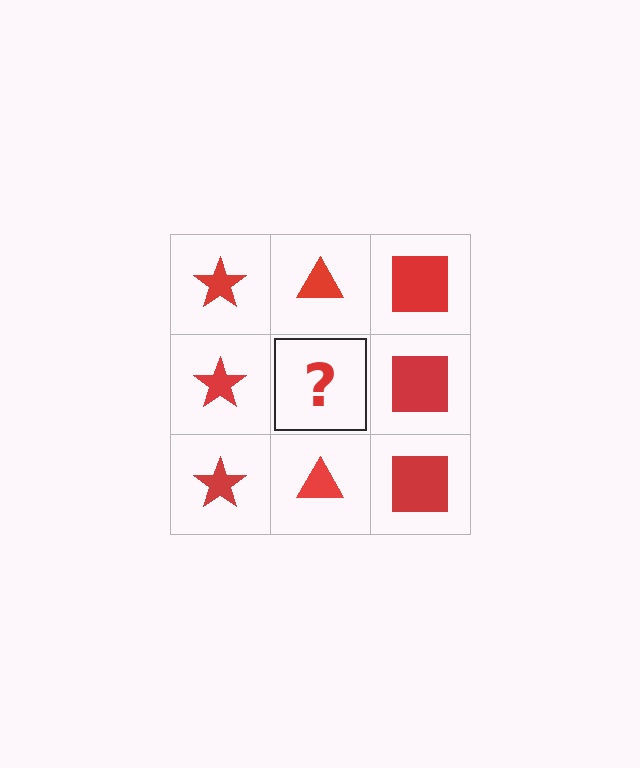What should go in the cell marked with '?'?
The missing cell should contain a red triangle.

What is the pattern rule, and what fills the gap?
The rule is that each column has a consistent shape. The gap should be filled with a red triangle.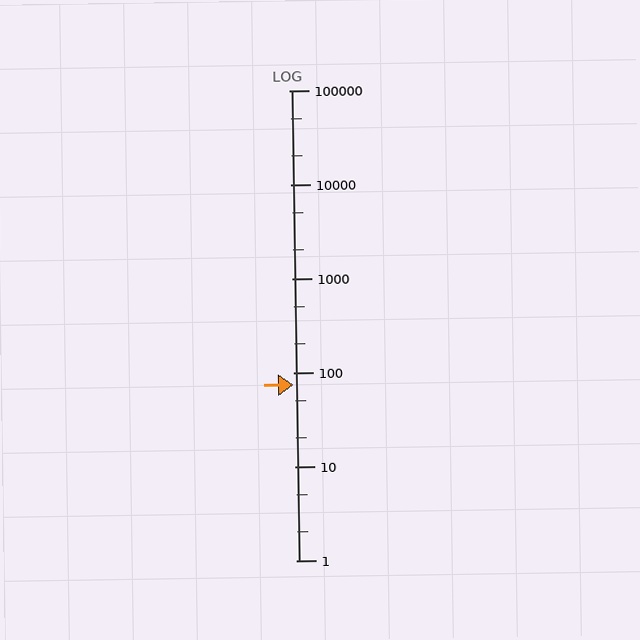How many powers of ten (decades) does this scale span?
The scale spans 5 decades, from 1 to 100000.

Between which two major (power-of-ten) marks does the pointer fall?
The pointer is between 10 and 100.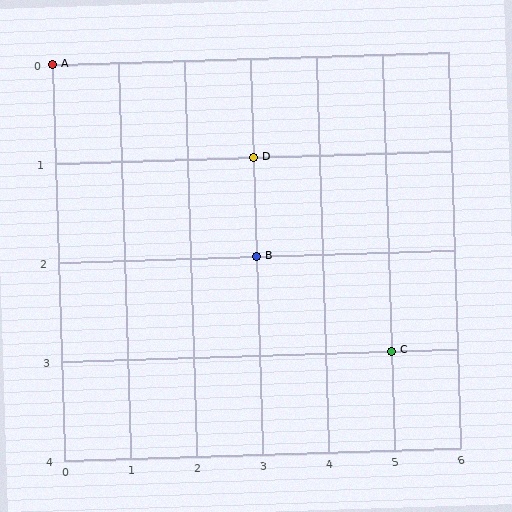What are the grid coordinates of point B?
Point B is at grid coordinates (3, 2).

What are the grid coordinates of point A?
Point A is at grid coordinates (0, 0).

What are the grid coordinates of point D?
Point D is at grid coordinates (3, 1).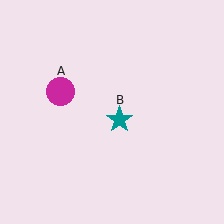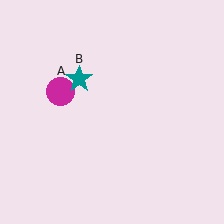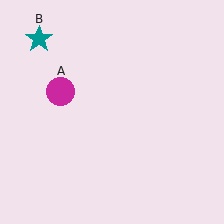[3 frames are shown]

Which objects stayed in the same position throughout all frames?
Magenta circle (object A) remained stationary.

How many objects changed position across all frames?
1 object changed position: teal star (object B).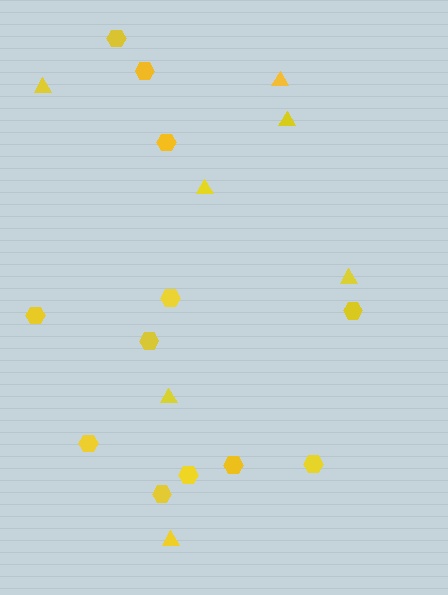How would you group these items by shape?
There are 2 groups: one group of hexagons (12) and one group of triangles (7).